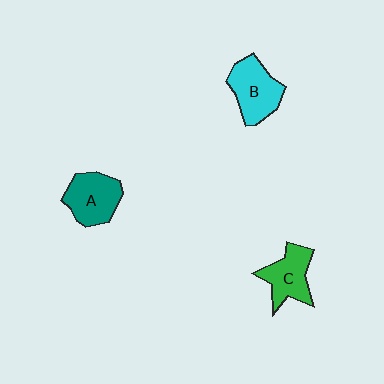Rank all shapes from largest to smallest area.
From largest to smallest: B (cyan), A (teal), C (green).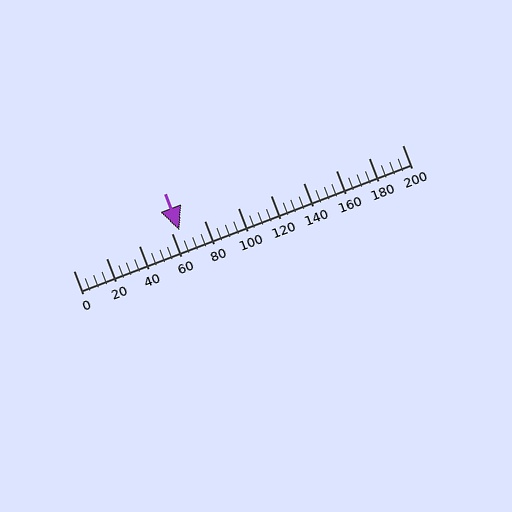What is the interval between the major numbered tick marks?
The major tick marks are spaced 20 units apart.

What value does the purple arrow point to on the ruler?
The purple arrow points to approximately 65.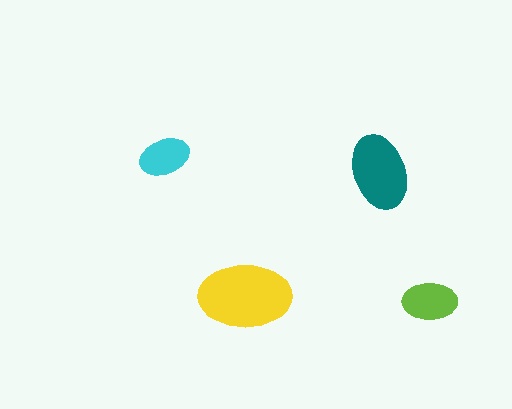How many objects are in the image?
There are 4 objects in the image.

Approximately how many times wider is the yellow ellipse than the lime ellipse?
About 1.5 times wider.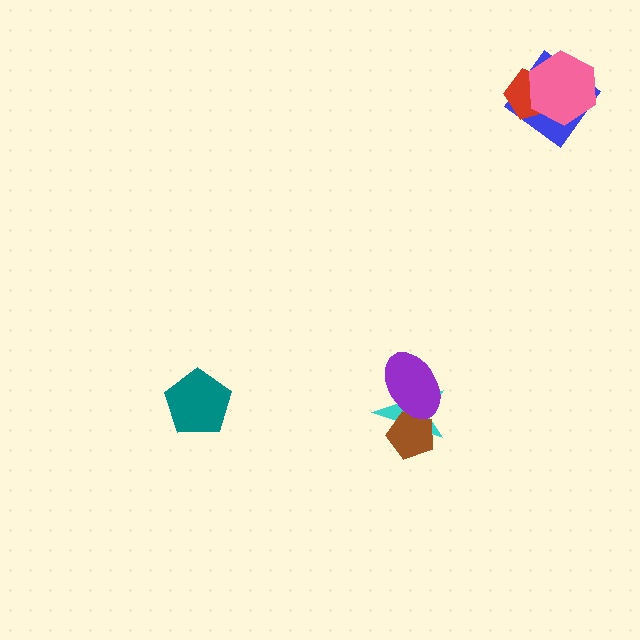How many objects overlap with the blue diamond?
2 objects overlap with the blue diamond.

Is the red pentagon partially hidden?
Yes, it is partially covered by another shape.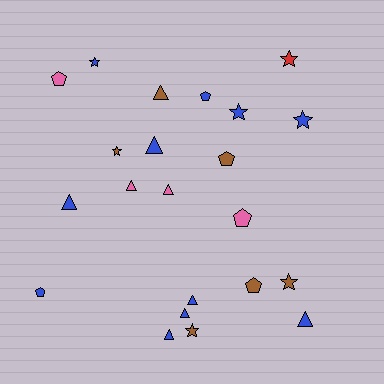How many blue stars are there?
There are 3 blue stars.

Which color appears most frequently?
Blue, with 11 objects.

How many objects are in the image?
There are 22 objects.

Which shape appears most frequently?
Triangle, with 9 objects.